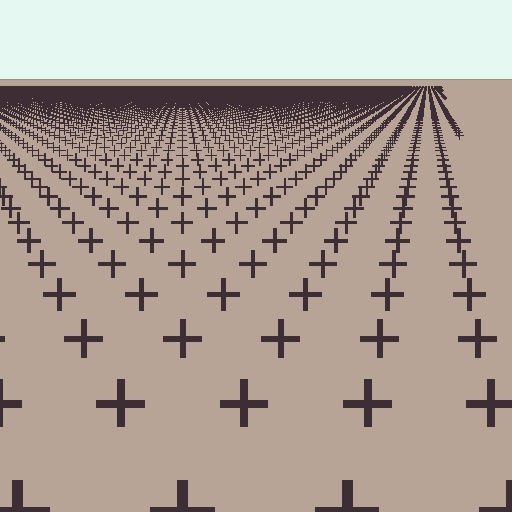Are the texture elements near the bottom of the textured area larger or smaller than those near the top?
Larger. Near the bottom, elements are closer to the viewer and appear at a bigger on-screen size.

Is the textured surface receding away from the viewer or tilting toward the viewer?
The surface is receding away from the viewer. Texture elements get smaller and denser toward the top.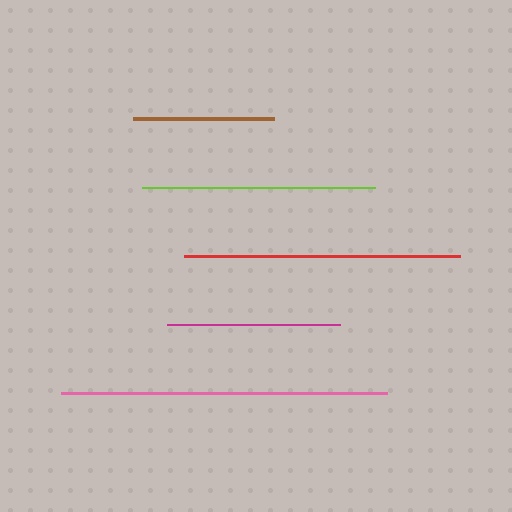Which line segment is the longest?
The pink line is the longest at approximately 326 pixels.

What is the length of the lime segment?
The lime segment is approximately 233 pixels long.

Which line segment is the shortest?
The brown line is the shortest at approximately 141 pixels.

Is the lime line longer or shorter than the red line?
The red line is longer than the lime line.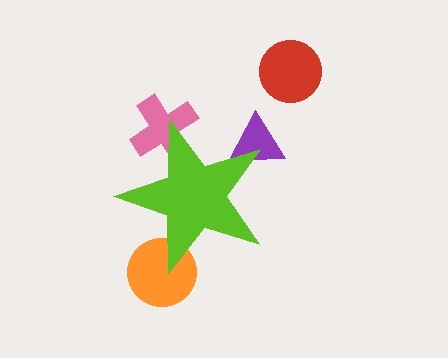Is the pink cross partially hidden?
Yes, the pink cross is partially hidden behind the lime star.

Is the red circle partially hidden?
No, the red circle is fully visible.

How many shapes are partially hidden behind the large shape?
3 shapes are partially hidden.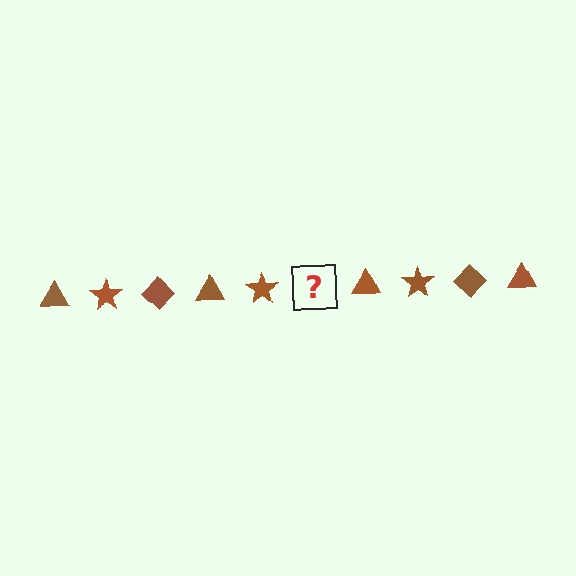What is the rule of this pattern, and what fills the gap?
The rule is that the pattern cycles through triangle, star, diamond shapes in brown. The gap should be filled with a brown diamond.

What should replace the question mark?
The question mark should be replaced with a brown diamond.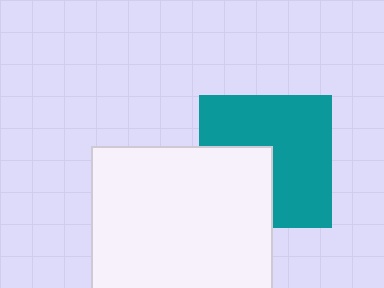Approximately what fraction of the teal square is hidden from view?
Roughly 35% of the teal square is hidden behind the white square.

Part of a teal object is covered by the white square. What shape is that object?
It is a square.